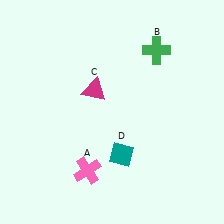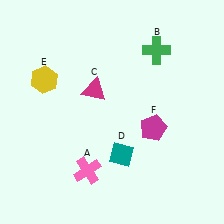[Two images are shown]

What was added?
A yellow hexagon (E), a magenta pentagon (F) were added in Image 2.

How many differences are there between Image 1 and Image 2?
There are 2 differences between the two images.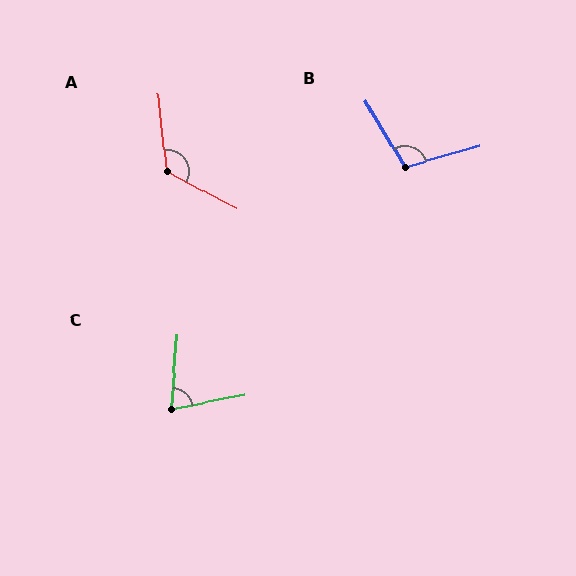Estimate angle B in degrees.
Approximately 105 degrees.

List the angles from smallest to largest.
C (75°), B (105°), A (125°).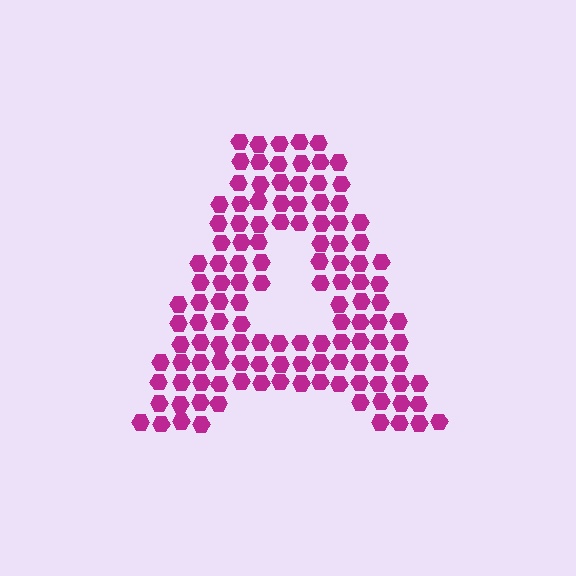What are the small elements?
The small elements are hexagons.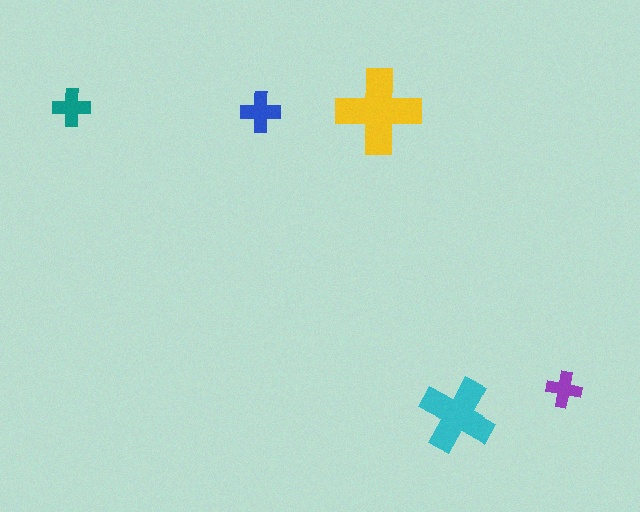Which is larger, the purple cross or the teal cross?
The teal one.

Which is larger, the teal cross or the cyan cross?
The cyan one.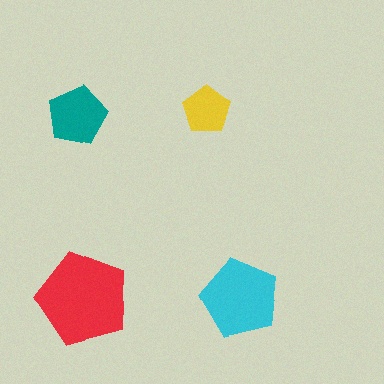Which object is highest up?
The yellow pentagon is topmost.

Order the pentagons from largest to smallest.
the red one, the cyan one, the teal one, the yellow one.